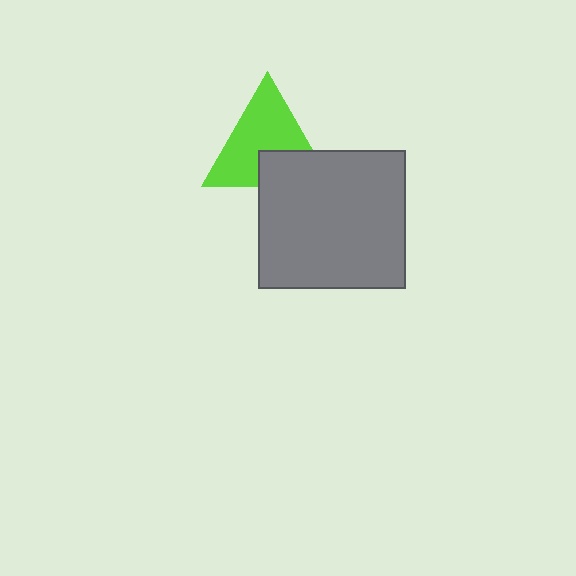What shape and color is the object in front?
The object in front is a gray rectangle.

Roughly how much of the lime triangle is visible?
Most of it is visible (roughly 68%).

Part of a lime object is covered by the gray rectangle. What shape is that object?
It is a triangle.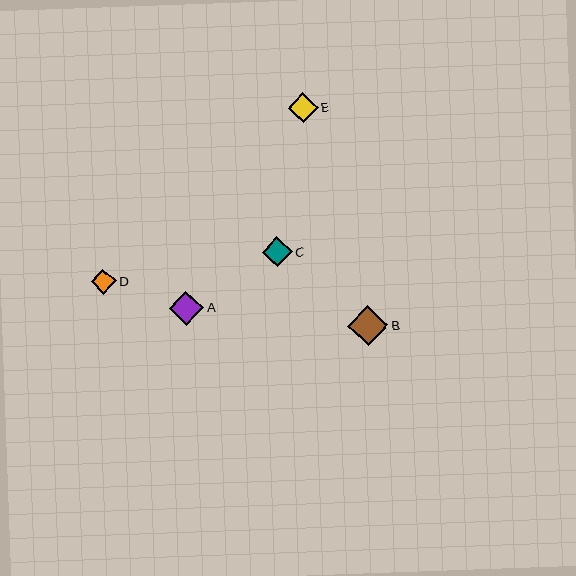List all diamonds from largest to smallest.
From largest to smallest: B, A, C, E, D.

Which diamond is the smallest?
Diamond D is the smallest with a size of approximately 25 pixels.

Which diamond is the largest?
Diamond B is the largest with a size of approximately 40 pixels.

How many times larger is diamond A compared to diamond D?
Diamond A is approximately 1.4 times the size of diamond D.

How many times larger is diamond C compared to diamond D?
Diamond C is approximately 1.2 times the size of diamond D.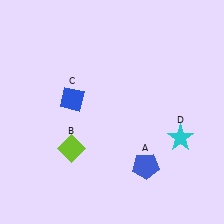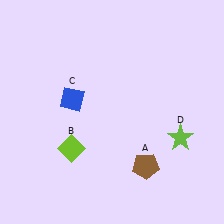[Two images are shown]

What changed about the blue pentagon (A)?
In Image 1, A is blue. In Image 2, it changed to brown.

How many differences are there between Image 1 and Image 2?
There are 2 differences between the two images.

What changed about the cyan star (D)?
In Image 1, D is cyan. In Image 2, it changed to lime.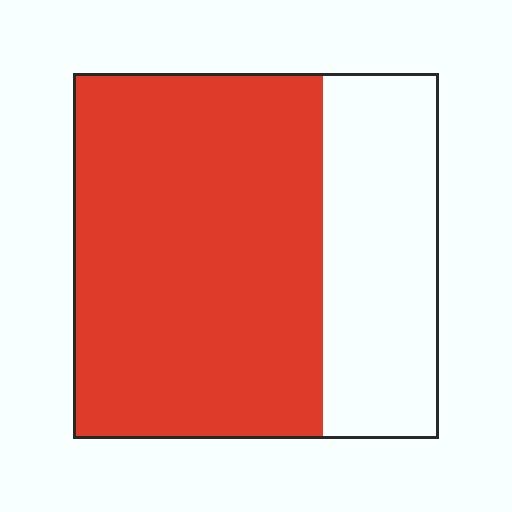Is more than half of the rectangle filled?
Yes.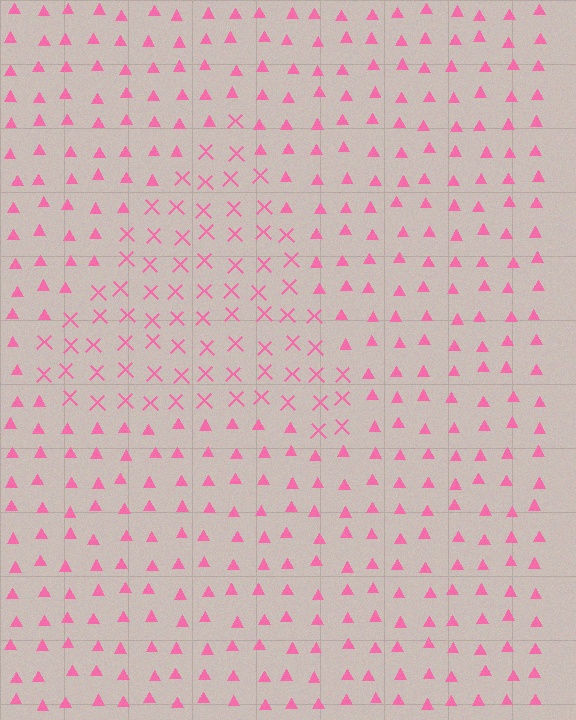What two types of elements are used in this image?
The image uses X marks inside the triangle region and triangles outside it.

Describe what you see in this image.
The image is filled with small pink elements arranged in a uniform grid. A triangle-shaped region contains X marks, while the surrounding area contains triangles. The boundary is defined purely by the change in element shape.